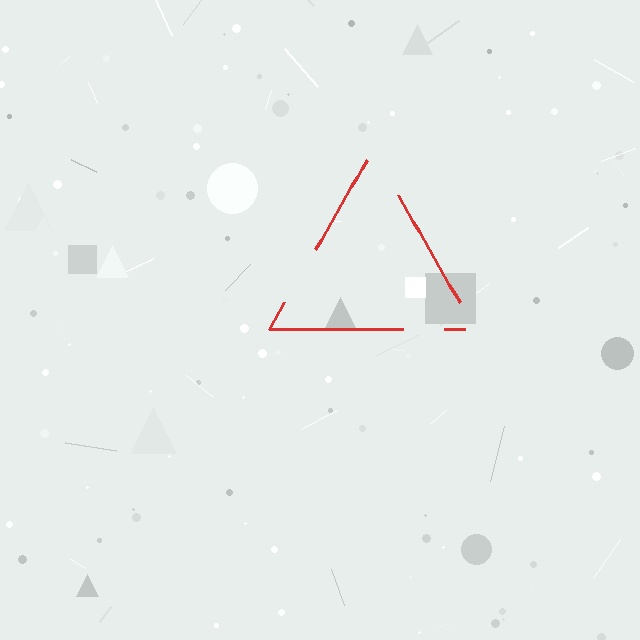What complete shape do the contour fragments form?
The contour fragments form a triangle.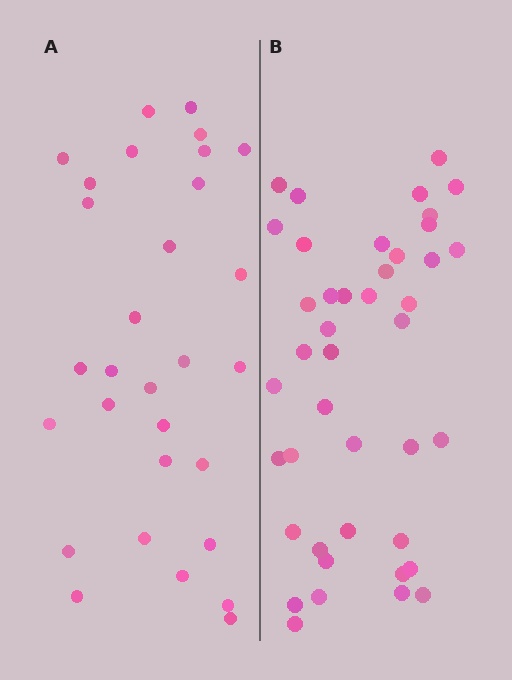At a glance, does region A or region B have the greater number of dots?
Region B (the right region) has more dots.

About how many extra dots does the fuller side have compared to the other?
Region B has roughly 12 or so more dots than region A.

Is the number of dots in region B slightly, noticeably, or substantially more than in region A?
Region B has noticeably more, but not dramatically so. The ratio is roughly 1.4 to 1.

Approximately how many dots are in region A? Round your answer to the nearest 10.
About 30 dots.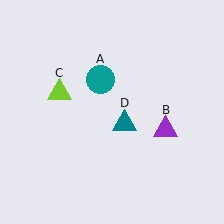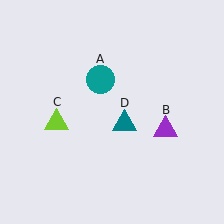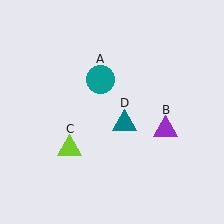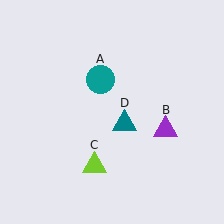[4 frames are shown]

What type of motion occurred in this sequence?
The lime triangle (object C) rotated counterclockwise around the center of the scene.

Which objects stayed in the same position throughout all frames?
Teal circle (object A) and purple triangle (object B) and teal triangle (object D) remained stationary.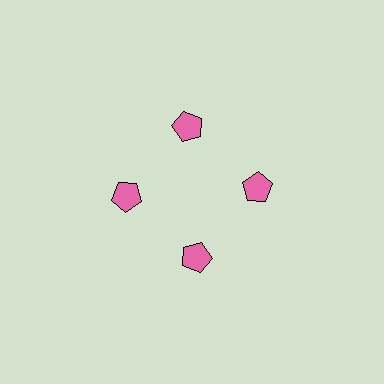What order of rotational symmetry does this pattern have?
This pattern has 4-fold rotational symmetry.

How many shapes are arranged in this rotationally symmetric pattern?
There are 4 shapes, arranged in 4 groups of 1.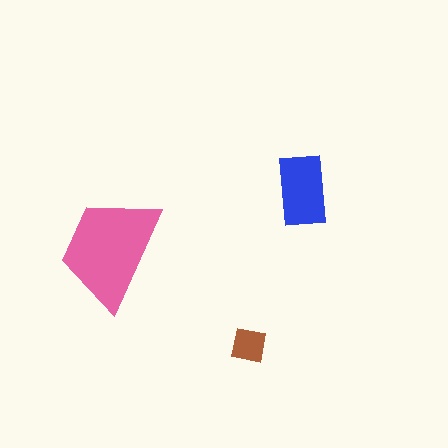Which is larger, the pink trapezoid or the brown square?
The pink trapezoid.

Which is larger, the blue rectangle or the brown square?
The blue rectangle.